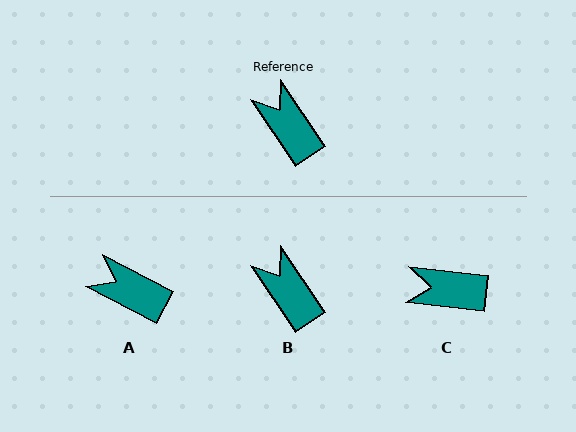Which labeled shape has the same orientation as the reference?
B.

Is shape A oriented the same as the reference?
No, it is off by about 28 degrees.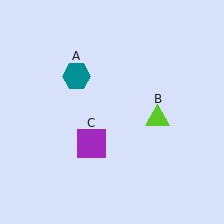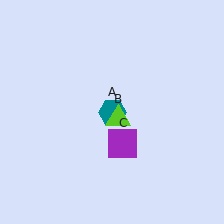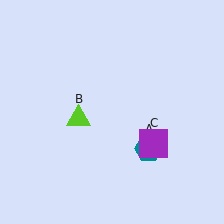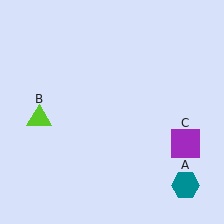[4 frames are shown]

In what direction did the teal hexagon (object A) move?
The teal hexagon (object A) moved down and to the right.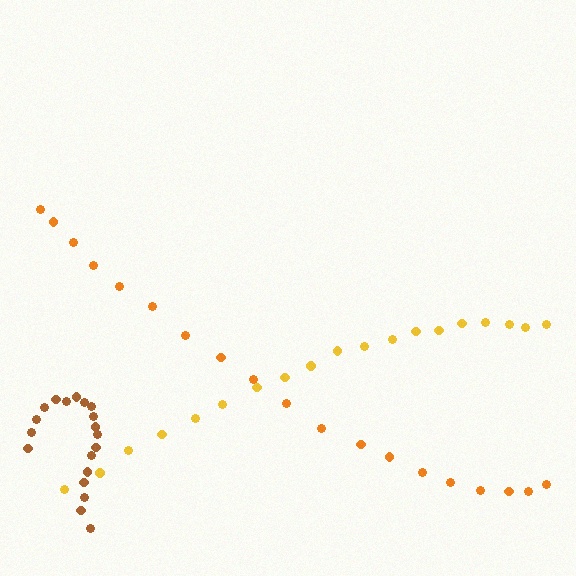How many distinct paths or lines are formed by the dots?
There are 3 distinct paths.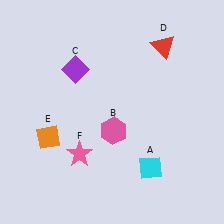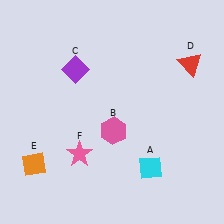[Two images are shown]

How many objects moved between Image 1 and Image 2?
2 objects moved between the two images.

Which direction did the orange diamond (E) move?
The orange diamond (E) moved down.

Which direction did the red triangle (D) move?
The red triangle (D) moved right.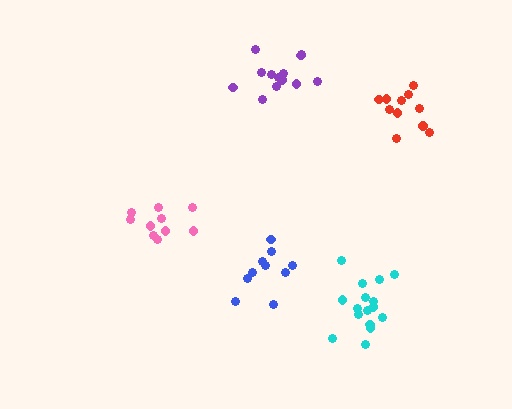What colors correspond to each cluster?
The clusters are colored: blue, red, pink, cyan, purple.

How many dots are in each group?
Group 1: 10 dots, Group 2: 11 dots, Group 3: 10 dots, Group 4: 16 dots, Group 5: 13 dots (60 total).